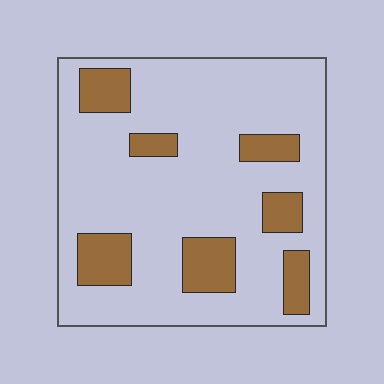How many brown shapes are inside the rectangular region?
7.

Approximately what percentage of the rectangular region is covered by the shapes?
Approximately 20%.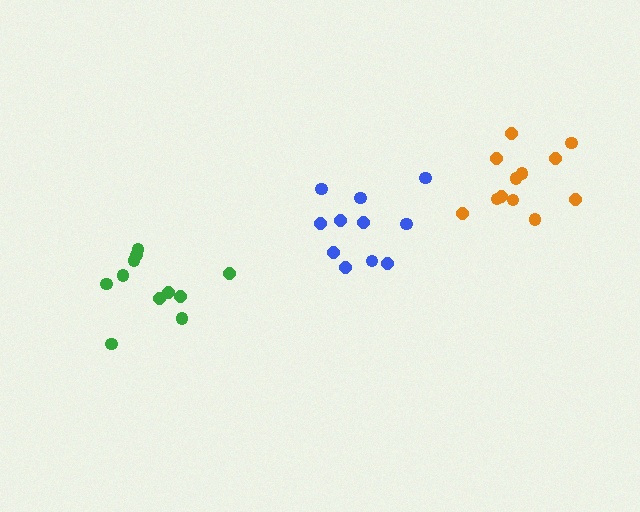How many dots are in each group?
Group 1: 12 dots, Group 2: 11 dots, Group 3: 11 dots (34 total).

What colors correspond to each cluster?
The clusters are colored: orange, green, blue.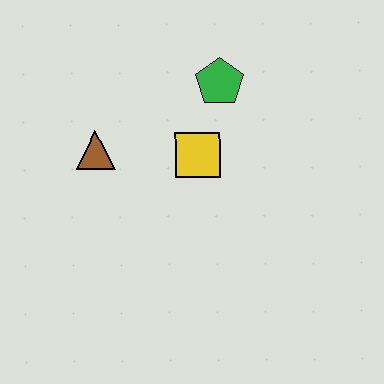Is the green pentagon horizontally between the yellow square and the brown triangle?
No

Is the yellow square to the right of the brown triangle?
Yes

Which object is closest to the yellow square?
The green pentagon is closest to the yellow square.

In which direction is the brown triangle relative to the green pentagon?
The brown triangle is to the left of the green pentagon.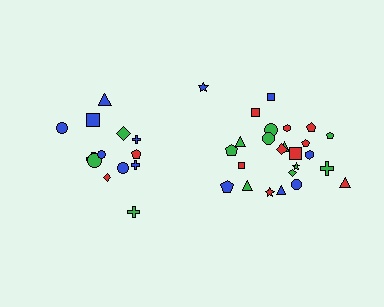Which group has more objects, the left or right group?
The right group.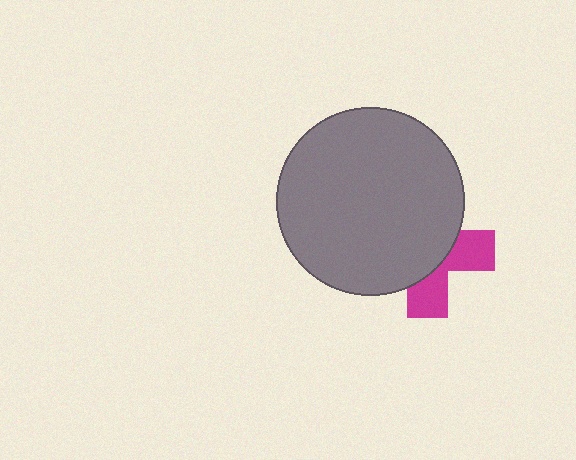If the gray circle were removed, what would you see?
You would see the complete magenta cross.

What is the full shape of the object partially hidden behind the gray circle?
The partially hidden object is a magenta cross.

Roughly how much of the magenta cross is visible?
A small part of it is visible (roughly 37%).